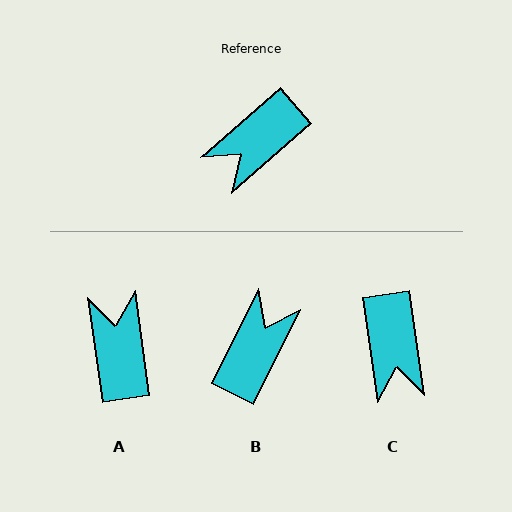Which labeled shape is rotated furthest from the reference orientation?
B, about 158 degrees away.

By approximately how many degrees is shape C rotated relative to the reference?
Approximately 57 degrees counter-clockwise.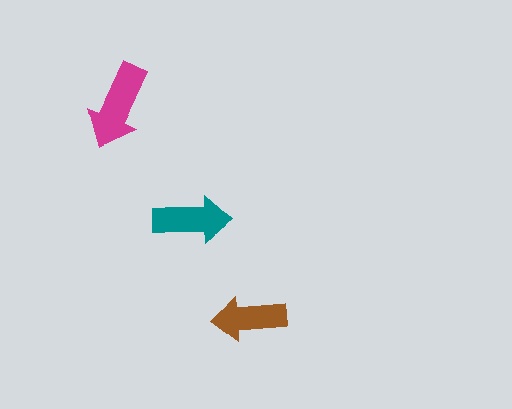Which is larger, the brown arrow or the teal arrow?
The teal one.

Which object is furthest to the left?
The magenta arrow is leftmost.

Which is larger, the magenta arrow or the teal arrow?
The magenta one.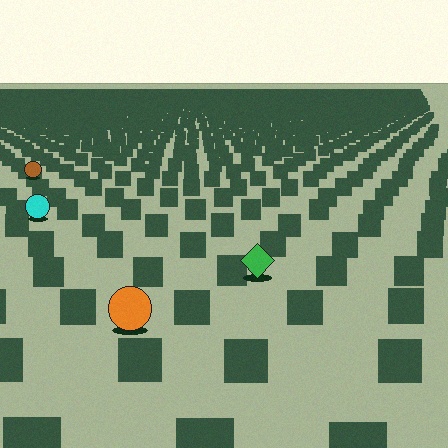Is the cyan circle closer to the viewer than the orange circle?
No. The orange circle is closer — you can tell from the texture gradient: the ground texture is coarser near it.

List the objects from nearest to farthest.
From nearest to farthest: the orange circle, the green diamond, the cyan circle, the brown circle.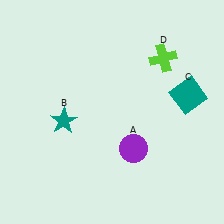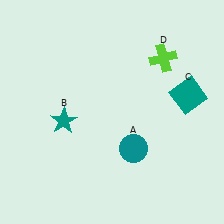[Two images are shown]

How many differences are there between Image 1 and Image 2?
There is 1 difference between the two images.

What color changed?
The circle (A) changed from purple in Image 1 to teal in Image 2.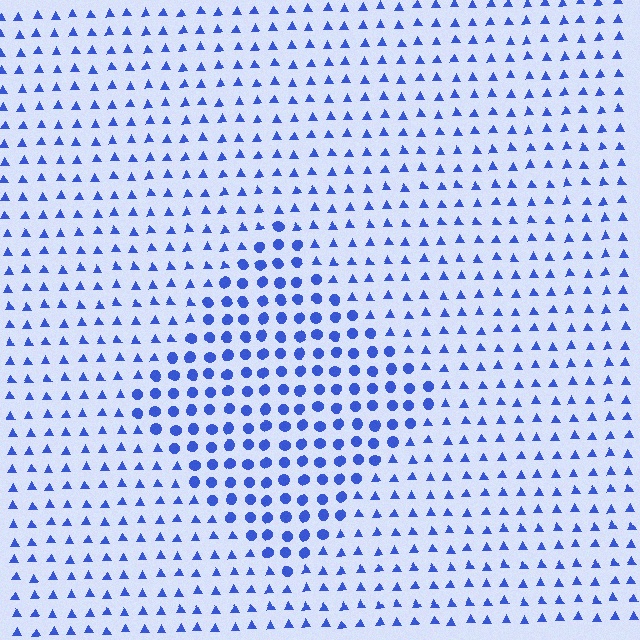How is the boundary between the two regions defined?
The boundary is defined by a change in element shape: circles inside vs. triangles outside. All elements share the same color and spacing.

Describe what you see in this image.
The image is filled with small blue elements arranged in a uniform grid. A diamond-shaped region contains circles, while the surrounding area contains triangles. The boundary is defined purely by the change in element shape.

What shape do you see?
I see a diamond.